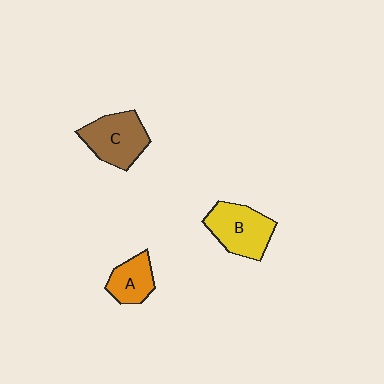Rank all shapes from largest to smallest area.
From largest to smallest: C (brown), B (yellow), A (orange).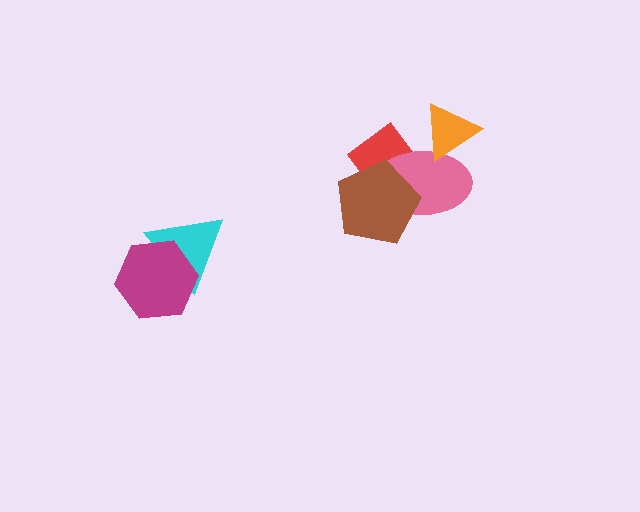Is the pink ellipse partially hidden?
Yes, it is partially covered by another shape.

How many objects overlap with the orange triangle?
1 object overlaps with the orange triangle.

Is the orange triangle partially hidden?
No, no other shape covers it.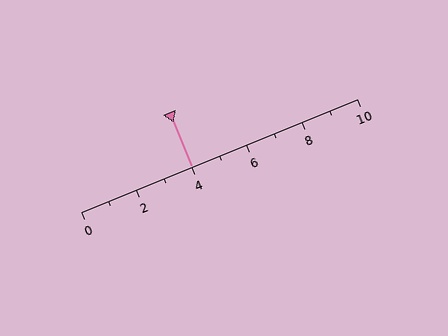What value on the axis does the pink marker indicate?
The marker indicates approximately 4.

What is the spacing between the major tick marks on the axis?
The major ticks are spaced 2 apart.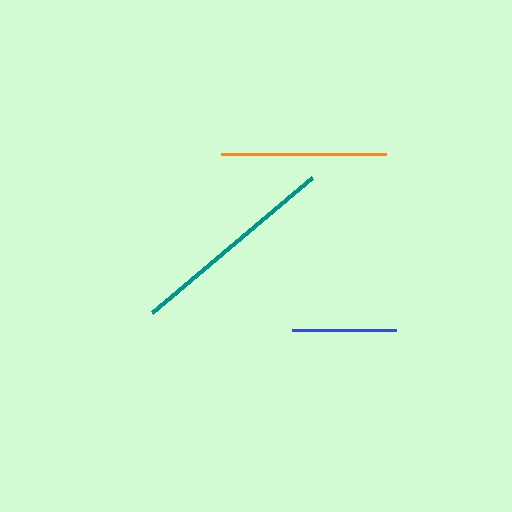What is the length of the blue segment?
The blue segment is approximately 104 pixels long.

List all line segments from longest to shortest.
From longest to shortest: teal, orange, blue.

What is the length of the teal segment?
The teal segment is approximately 210 pixels long.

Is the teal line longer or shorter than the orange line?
The teal line is longer than the orange line.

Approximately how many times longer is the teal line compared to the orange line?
The teal line is approximately 1.3 times the length of the orange line.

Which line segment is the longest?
The teal line is the longest at approximately 210 pixels.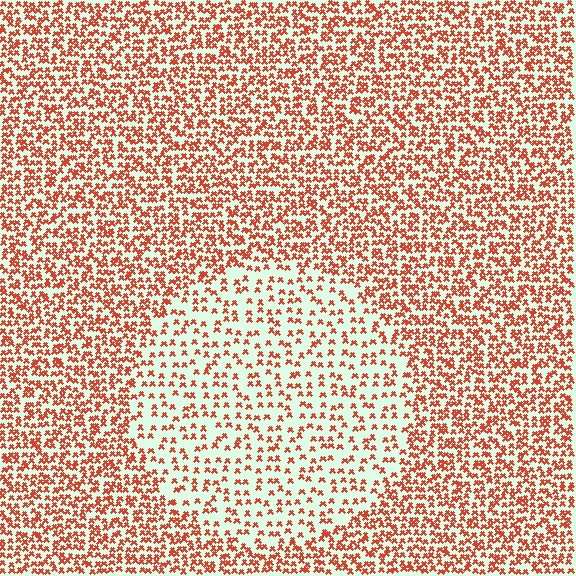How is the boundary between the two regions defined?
The boundary is defined by a change in element density (approximately 2.1x ratio). All elements are the same color, size, and shape.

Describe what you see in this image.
The image contains small red elements arranged at two different densities. A circle-shaped region is visible where the elements are less densely packed than the surrounding area.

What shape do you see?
I see a circle.